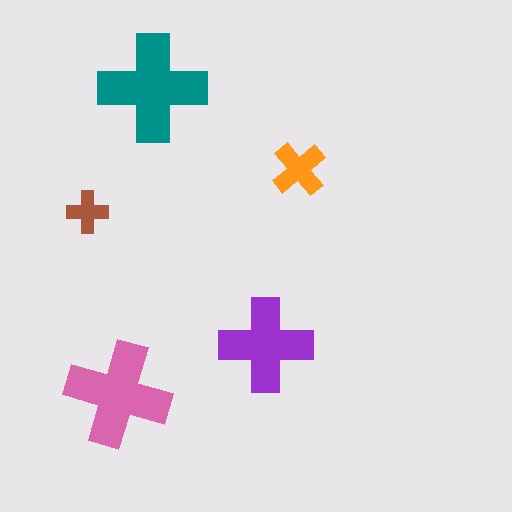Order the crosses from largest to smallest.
the teal one, the pink one, the purple one, the orange one, the brown one.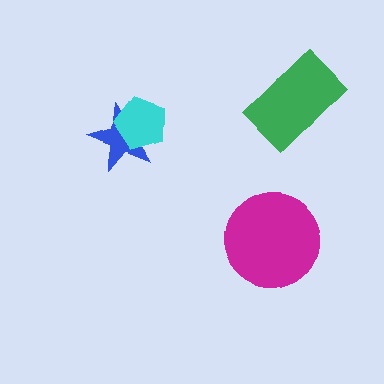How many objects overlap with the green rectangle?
0 objects overlap with the green rectangle.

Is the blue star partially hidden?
Yes, it is partially covered by another shape.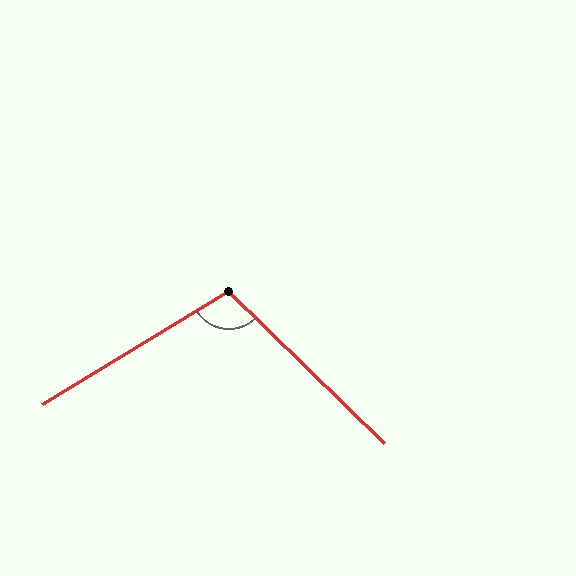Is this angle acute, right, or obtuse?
It is obtuse.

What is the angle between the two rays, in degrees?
Approximately 104 degrees.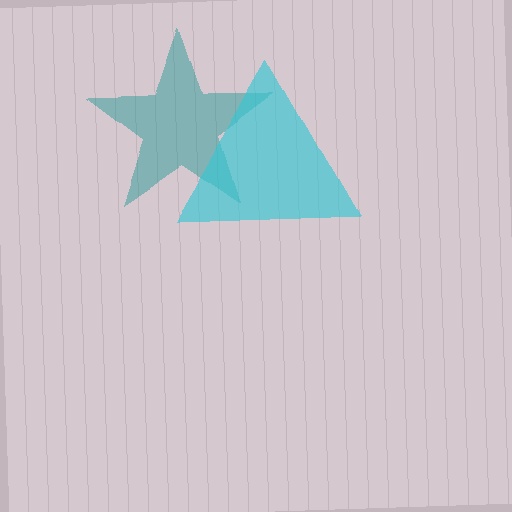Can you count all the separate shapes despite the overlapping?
Yes, there are 2 separate shapes.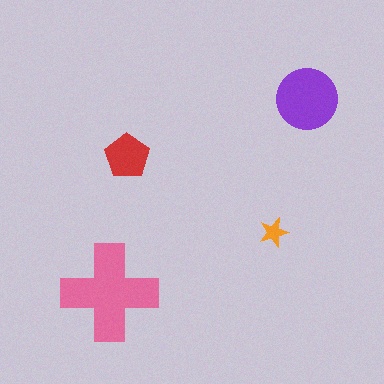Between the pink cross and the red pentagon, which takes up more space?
The pink cross.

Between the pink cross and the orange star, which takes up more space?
The pink cross.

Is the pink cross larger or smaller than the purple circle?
Larger.